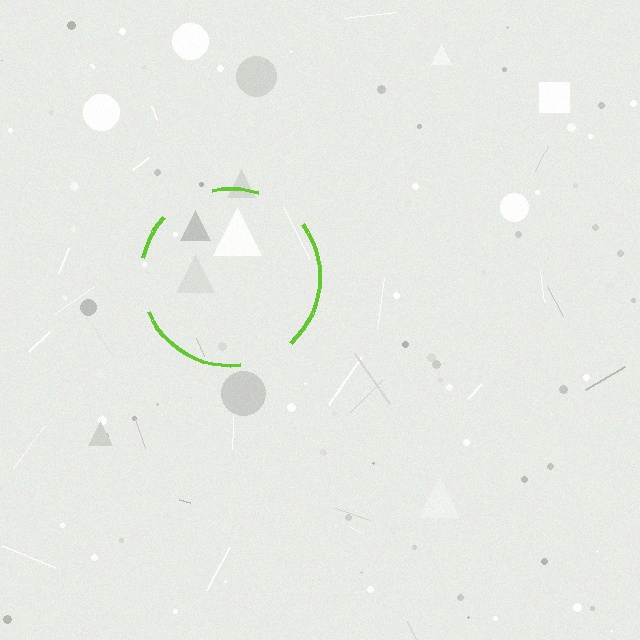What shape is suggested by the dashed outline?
The dashed outline suggests a circle.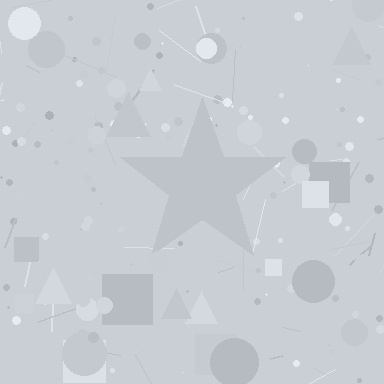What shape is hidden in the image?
A star is hidden in the image.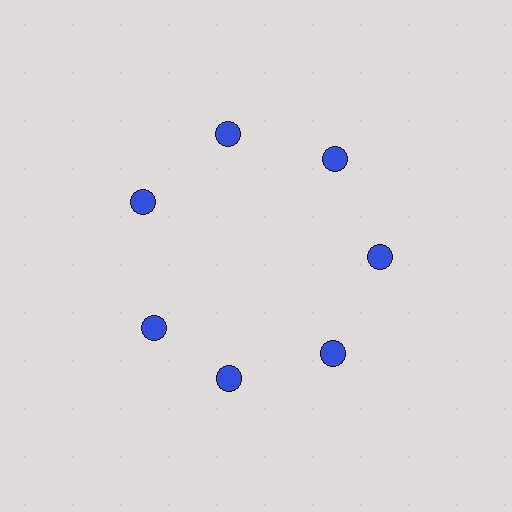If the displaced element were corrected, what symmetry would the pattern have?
It would have 7-fold rotational symmetry — the pattern would map onto itself every 51 degrees.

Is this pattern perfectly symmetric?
No. The 7 blue circles are arranged in a ring, but one element near the 8 o'clock position is rotated out of alignment along the ring, breaking the 7-fold rotational symmetry.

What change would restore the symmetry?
The symmetry would be restored by rotating it back into even spacing with its neighbors so that all 7 circles sit at equal angles and equal distance from the center.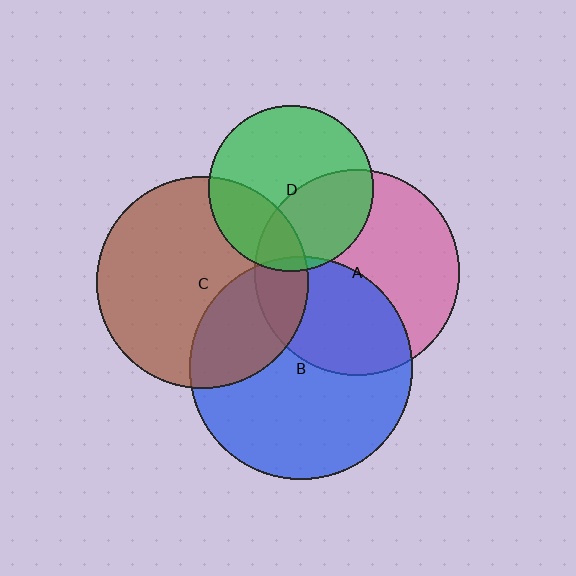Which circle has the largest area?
Circle B (blue).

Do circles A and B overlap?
Yes.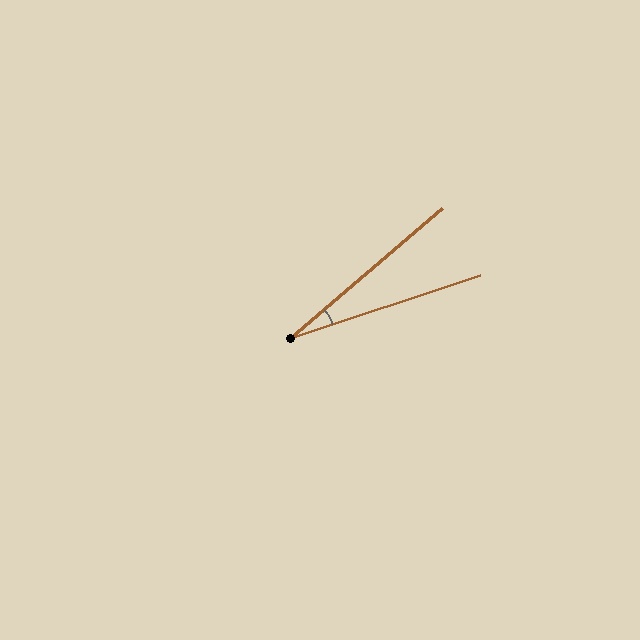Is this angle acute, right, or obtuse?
It is acute.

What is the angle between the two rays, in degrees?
Approximately 22 degrees.